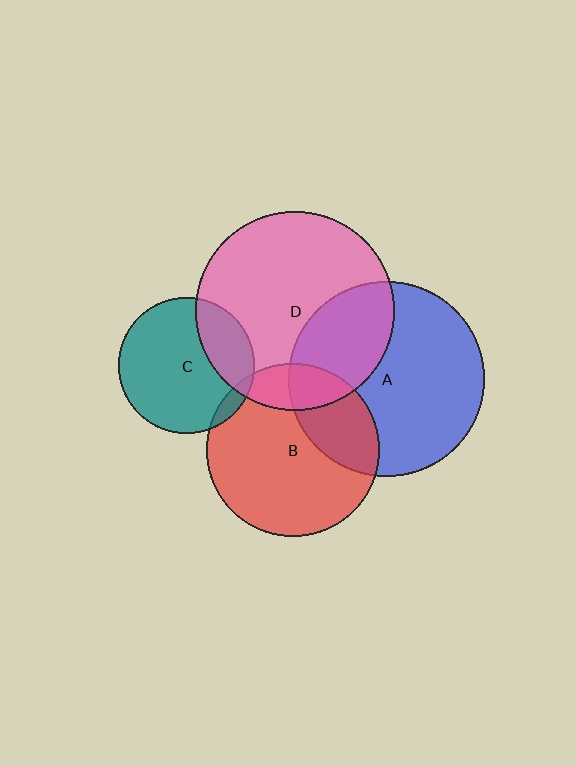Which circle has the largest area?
Circle D (pink).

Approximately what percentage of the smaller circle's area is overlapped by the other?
Approximately 25%.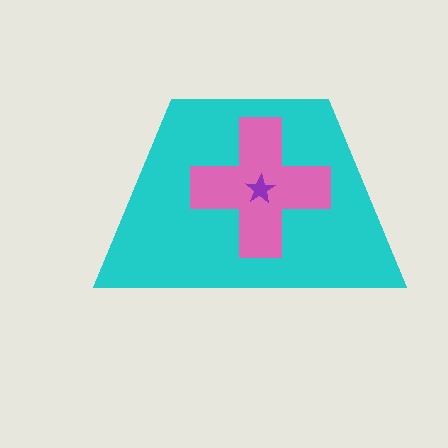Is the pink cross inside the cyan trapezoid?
Yes.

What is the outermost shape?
The cyan trapezoid.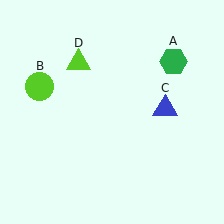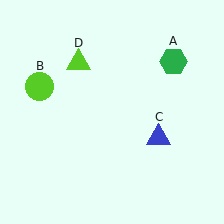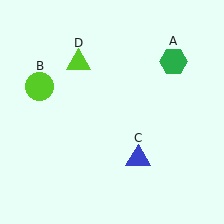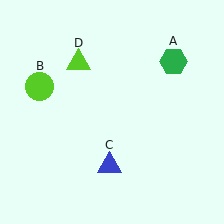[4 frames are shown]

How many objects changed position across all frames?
1 object changed position: blue triangle (object C).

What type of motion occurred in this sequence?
The blue triangle (object C) rotated clockwise around the center of the scene.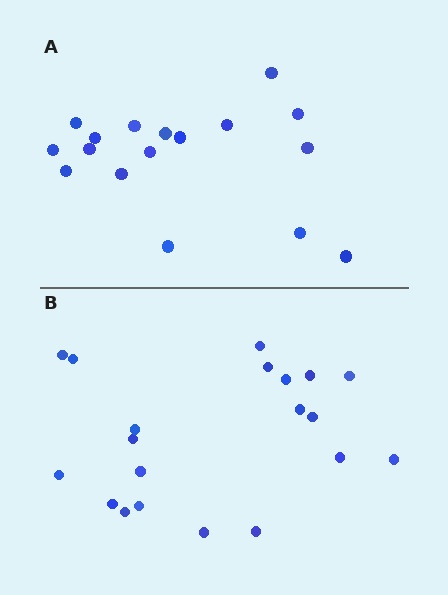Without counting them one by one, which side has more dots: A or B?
Region B (the bottom region) has more dots.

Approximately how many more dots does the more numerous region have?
Region B has just a few more — roughly 2 or 3 more dots than region A.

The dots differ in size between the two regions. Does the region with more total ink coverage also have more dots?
No. Region A has more total ink coverage because its dots are larger, but region B actually contains more individual dots. Total area can be misleading — the number of items is what matters here.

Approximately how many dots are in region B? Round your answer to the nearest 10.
About 20 dots.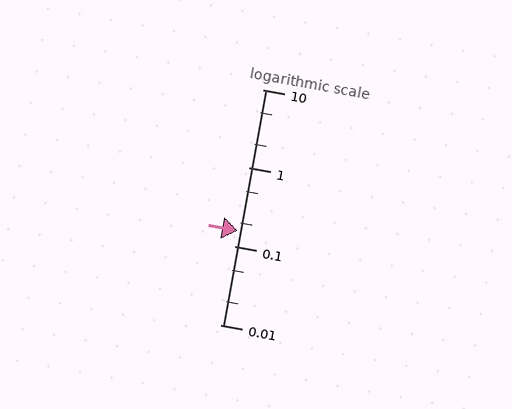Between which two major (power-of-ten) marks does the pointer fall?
The pointer is between 0.1 and 1.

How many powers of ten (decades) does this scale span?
The scale spans 3 decades, from 0.01 to 10.